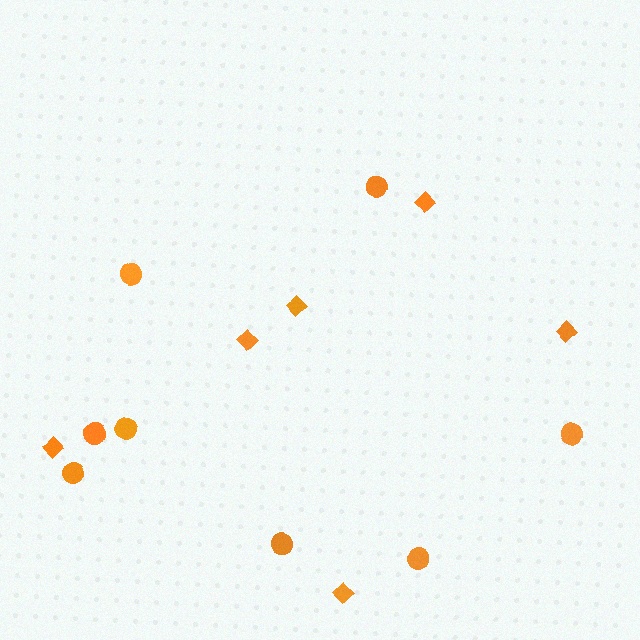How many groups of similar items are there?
There are 2 groups: one group of circles (8) and one group of diamonds (6).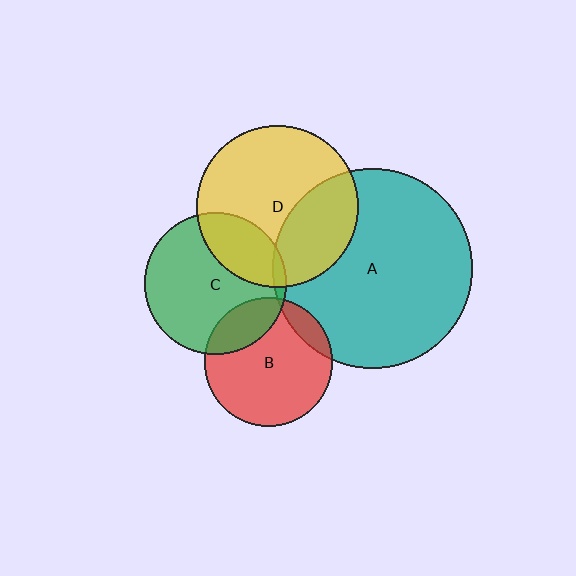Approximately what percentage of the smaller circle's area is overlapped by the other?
Approximately 25%.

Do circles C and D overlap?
Yes.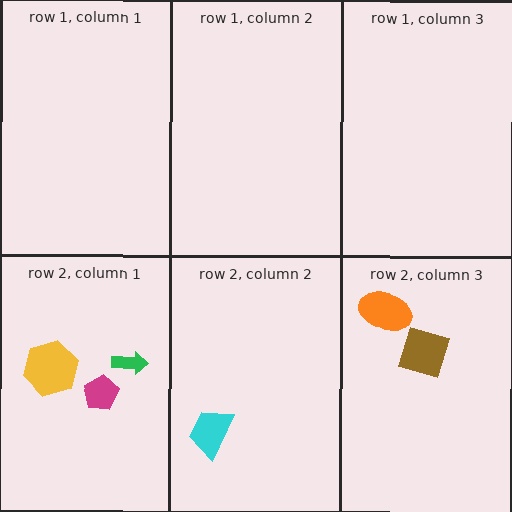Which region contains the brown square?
The row 2, column 3 region.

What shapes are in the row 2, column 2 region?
The cyan trapezoid.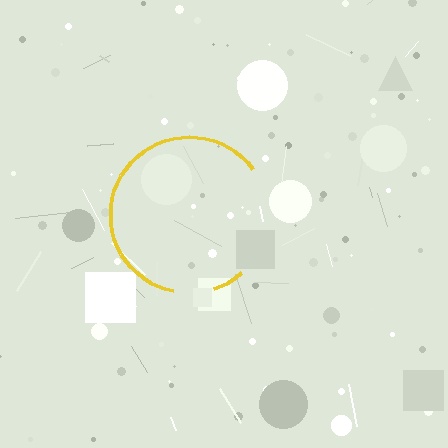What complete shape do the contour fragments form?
The contour fragments form a circle.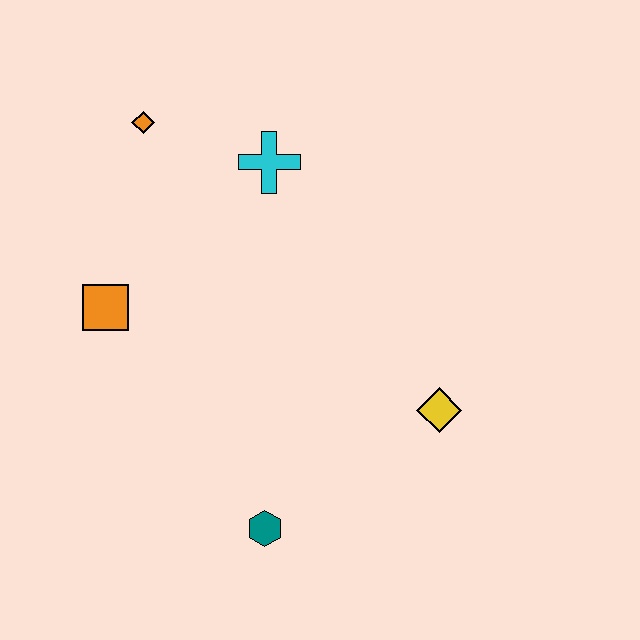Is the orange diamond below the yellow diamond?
No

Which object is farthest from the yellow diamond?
The orange diamond is farthest from the yellow diamond.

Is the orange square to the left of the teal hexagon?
Yes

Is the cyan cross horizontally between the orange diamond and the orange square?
No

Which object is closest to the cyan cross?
The orange diamond is closest to the cyan cross.